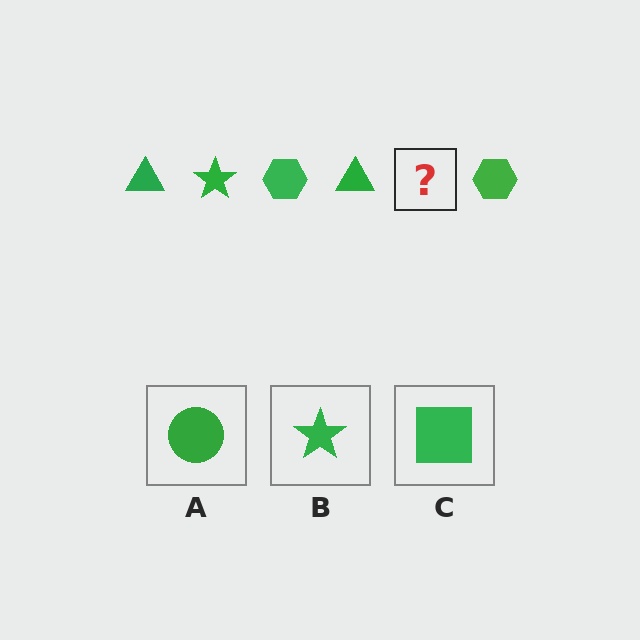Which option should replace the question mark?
Option B.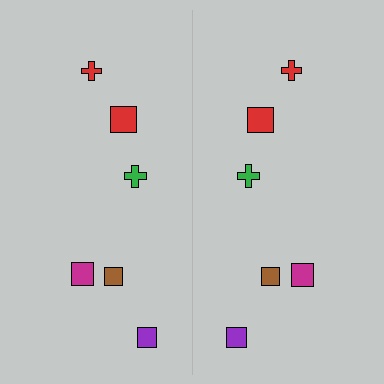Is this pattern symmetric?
Yes, this pattern has bilateral (reflection) symmetry.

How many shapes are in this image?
There are 12 shapes in this image.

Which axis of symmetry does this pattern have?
The pattern has a vertical axis of symmetry running through the center of the image.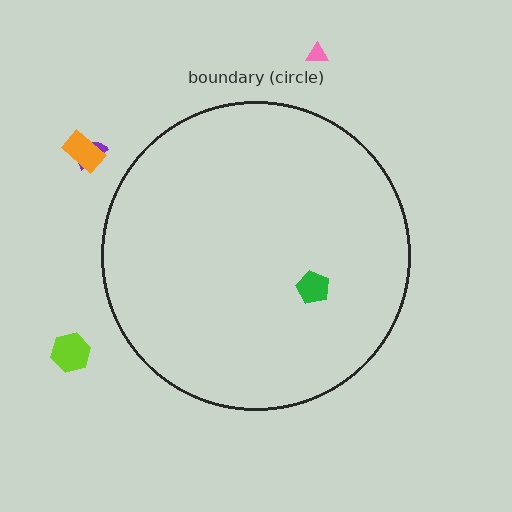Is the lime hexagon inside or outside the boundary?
Outside.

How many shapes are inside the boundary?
1 inside, 4 outside.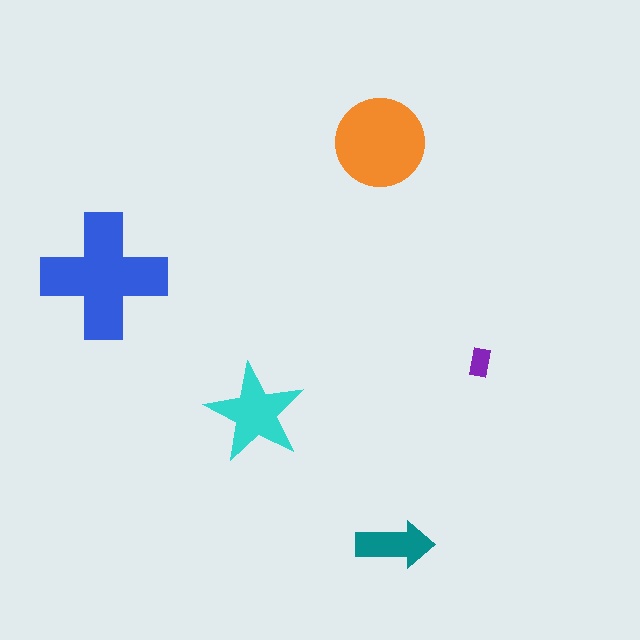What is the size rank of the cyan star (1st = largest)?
3rd.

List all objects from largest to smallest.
The blue cross, the orange circle, the cyan star, the teal arrow, the purple rectangle.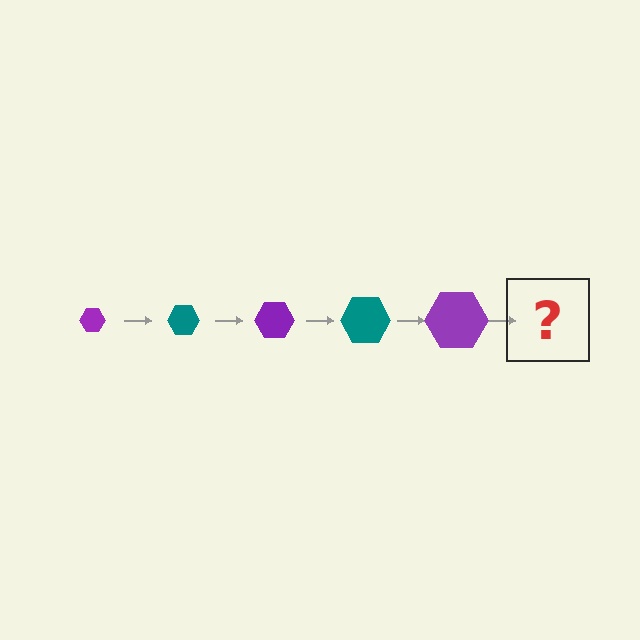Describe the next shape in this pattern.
It should be a teal hexagon, larger than the previous one.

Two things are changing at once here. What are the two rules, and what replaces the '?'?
The two rules are that the hexagon grows larger each step and the color cycles through purple and teal. The '?' should be a teal hexagon, larger than the previous one.